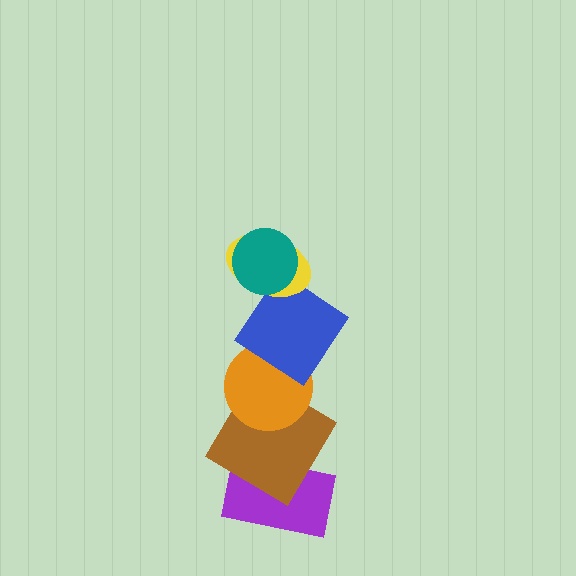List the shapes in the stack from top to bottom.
From top to bottom: the teal circle, the yellow ellipse, the blue diamond, the orange circle, the brown diamond, the purple rectangle.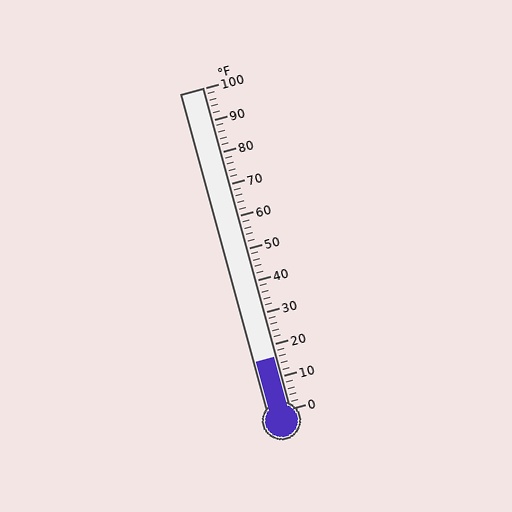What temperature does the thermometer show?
The thermometer shows approximately 16°F.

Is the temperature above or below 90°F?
The temperature is below 90°F.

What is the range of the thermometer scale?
The thermometer scale ranges from 0°F to 100°F.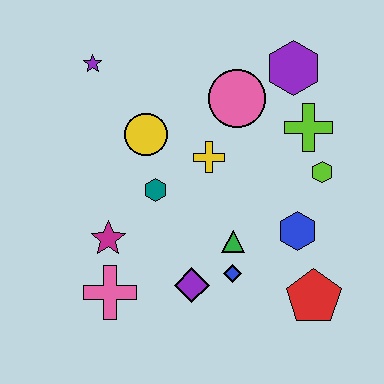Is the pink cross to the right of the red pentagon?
No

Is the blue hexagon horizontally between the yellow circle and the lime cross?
Yes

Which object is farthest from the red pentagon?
The purple star is farthest from the red pentagon.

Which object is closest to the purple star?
The yellow circle is closest to the purple star.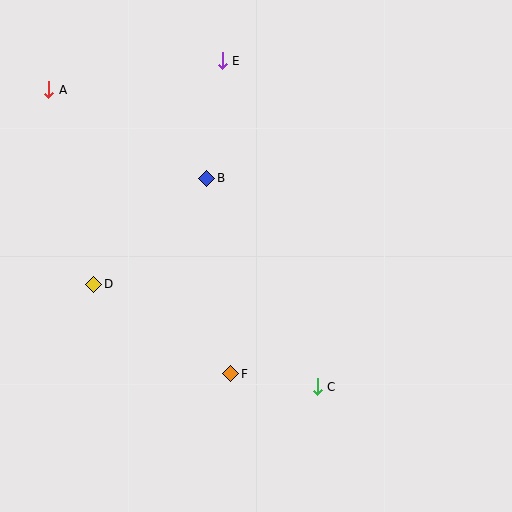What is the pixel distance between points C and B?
The distance between C and B is 236 pixels.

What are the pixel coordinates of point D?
Point D is at (94, 284).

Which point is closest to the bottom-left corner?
Point D is closest to the bottom-left corner.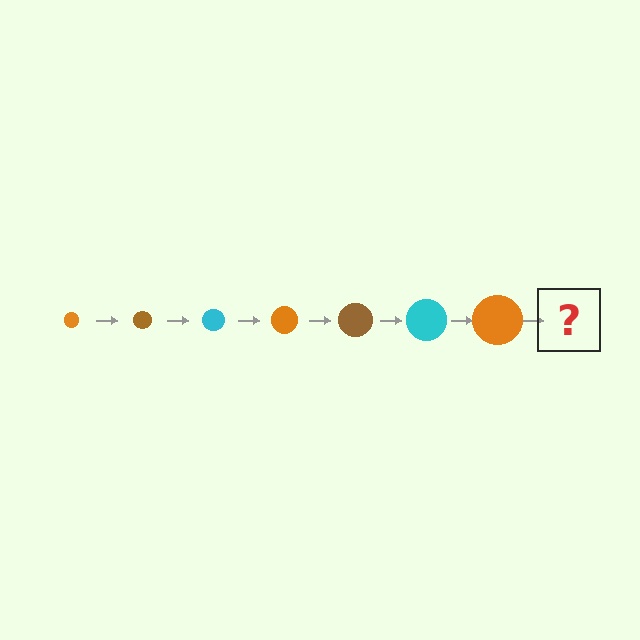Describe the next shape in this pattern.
It should be a brown circle, larger than the previous one.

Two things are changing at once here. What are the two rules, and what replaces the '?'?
The two rules are that the circle grows larger each step and the color cycles through orange, brown, and cyan. The '?' should be a brown circle, larger than the previous one.